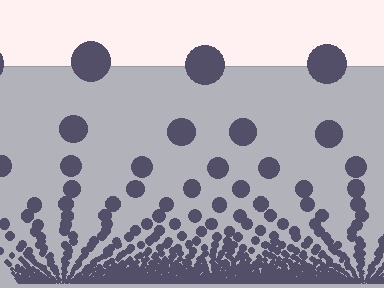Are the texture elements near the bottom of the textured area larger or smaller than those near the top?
Smaller. The gradient is inverted — elements near the bottom are smaller and denser.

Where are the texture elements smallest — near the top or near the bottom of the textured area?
Near the bottom.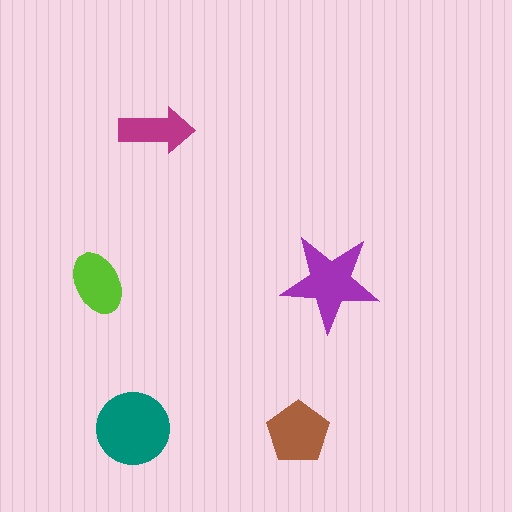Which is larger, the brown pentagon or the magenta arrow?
The brown pentagon.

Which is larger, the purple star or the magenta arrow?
The purple star.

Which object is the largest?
The teal circle.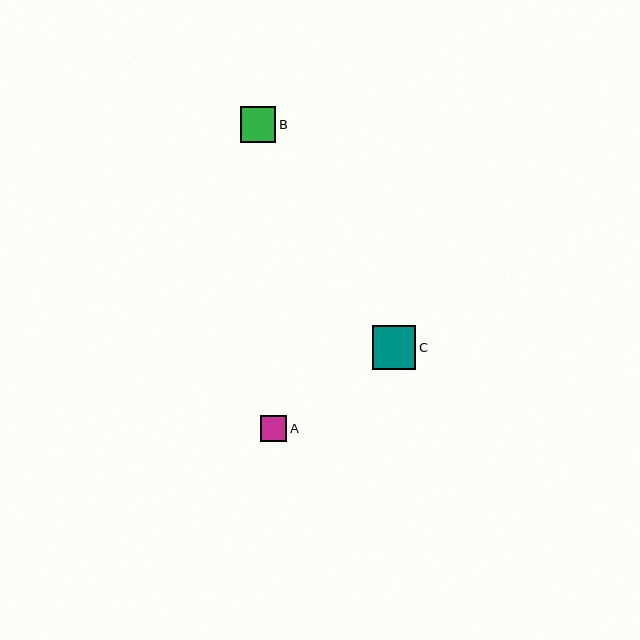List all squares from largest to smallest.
From largest to smallest: C, B, A.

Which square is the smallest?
Square A is the smallest with a size of approximately 26 pixels.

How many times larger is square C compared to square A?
Square C is approximately 1.7 times the size of square A.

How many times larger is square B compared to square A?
Square B is approximately 1.4 times the size of square A.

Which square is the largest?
Square C is the largest with a size of approximately 44 pixels.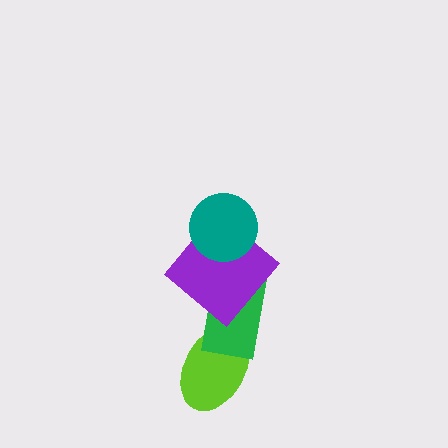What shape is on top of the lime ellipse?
The green rectangle is on top of the lime ellipse.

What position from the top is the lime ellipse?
The lime ellipse is 4th from the top.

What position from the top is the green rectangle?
The green rectangle is 3rd from the top.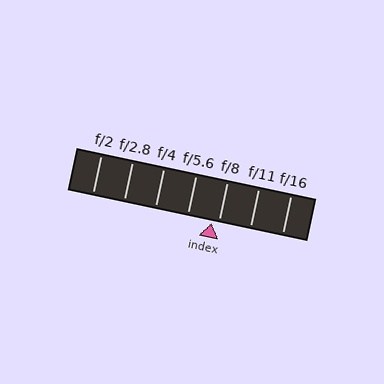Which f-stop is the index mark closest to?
The index mark is closest to f/8.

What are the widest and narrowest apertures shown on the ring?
The widest aperture shown is f/2 and the narrowest is f/16.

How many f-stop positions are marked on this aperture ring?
There are 7 f-stop positions marked.